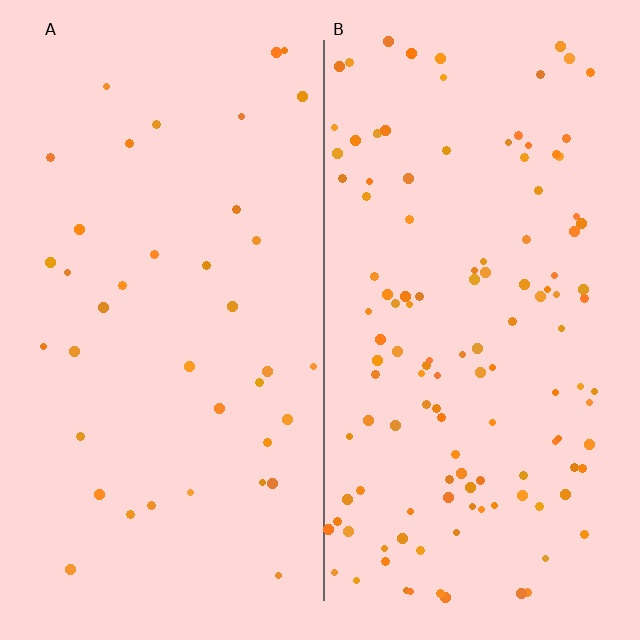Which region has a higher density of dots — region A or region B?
B (the right).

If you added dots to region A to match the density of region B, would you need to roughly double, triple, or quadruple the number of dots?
Approximately triple.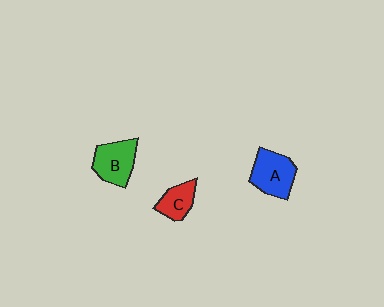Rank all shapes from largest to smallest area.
From largest to smallest: A (blue), B (green), C (red).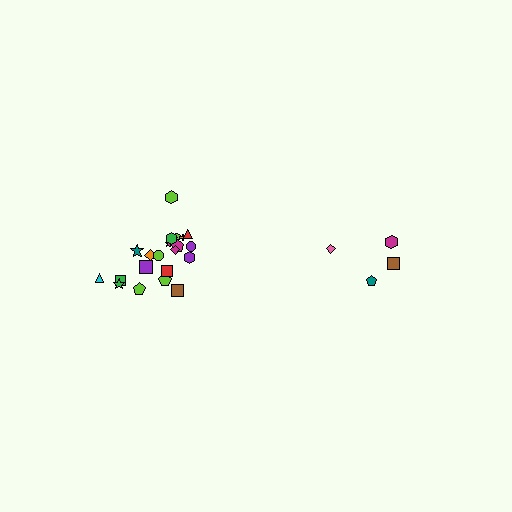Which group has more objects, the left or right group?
The left group.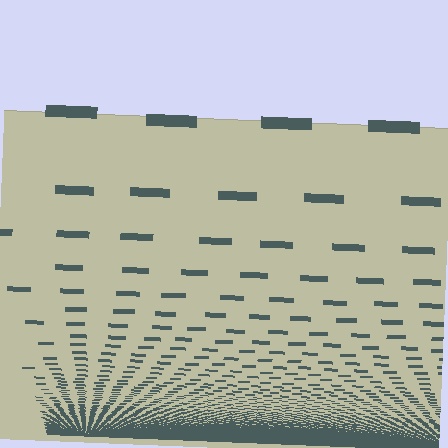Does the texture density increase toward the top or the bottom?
Density increases toward the bottom.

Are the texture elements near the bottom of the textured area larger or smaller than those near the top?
Smaller. The gradient is inverted — elements near the bottom are smaller and denser.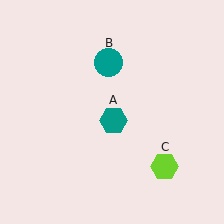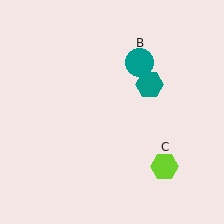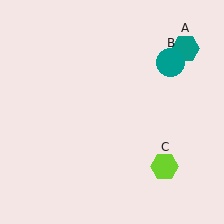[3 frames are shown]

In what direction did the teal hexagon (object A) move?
The teal hexagon (object A) moved up and to the right.